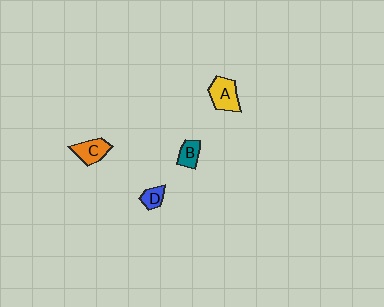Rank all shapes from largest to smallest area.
From largest to smallest: A (yellow), C (orange), B (teal), D (blue).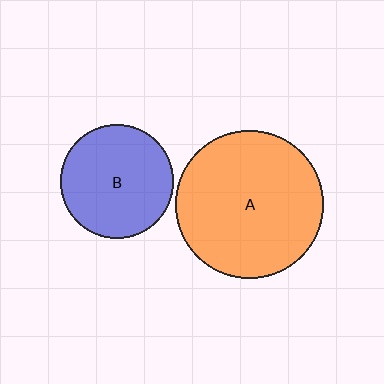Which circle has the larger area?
Circle A (orange).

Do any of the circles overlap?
No, none of the circles overlap.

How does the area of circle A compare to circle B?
Approximately 1.7 times.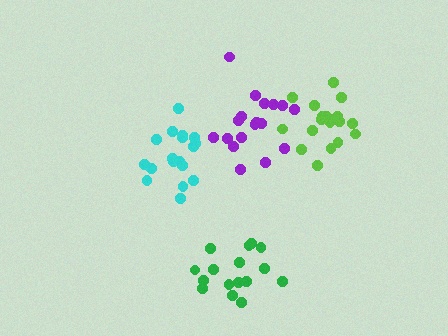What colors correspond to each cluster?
The clusters are colored: cyan, lime, purple, green.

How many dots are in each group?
Group 1: 18 dots, Group 2: 18 dots, Group 3: 18 dots, Group 4: 16 dots (70 total).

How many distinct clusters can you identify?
There are 4 distinct clusters.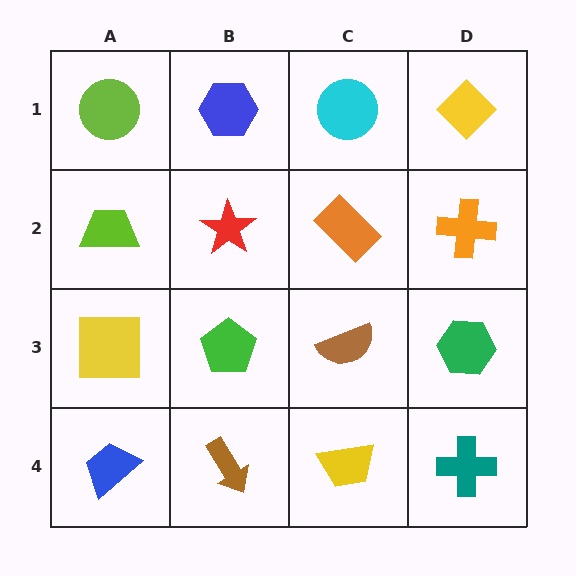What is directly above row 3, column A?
A lime trapezoid.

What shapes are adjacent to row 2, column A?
A lime circle (row 1, column A), a yellow square (row 3, column A), a red star (row 2, column B).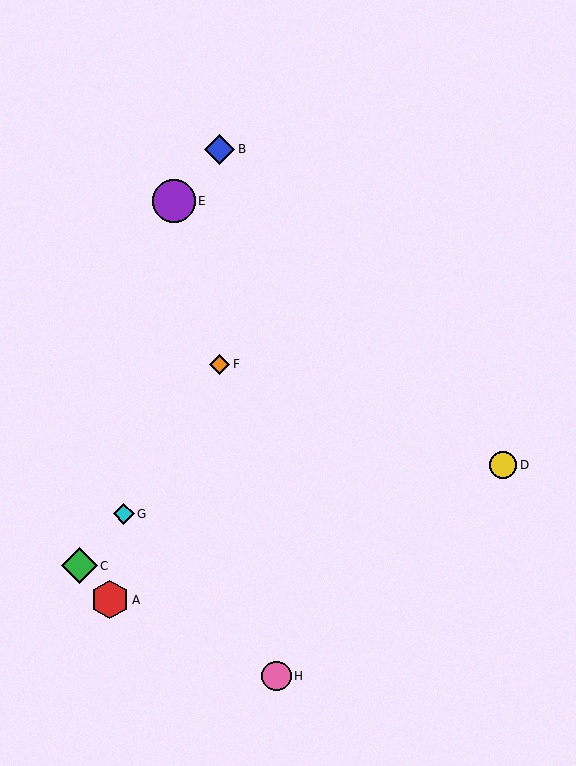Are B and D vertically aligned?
No, B is at x≈220 and D is at x≈503.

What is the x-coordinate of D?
Object D is at x≈503.